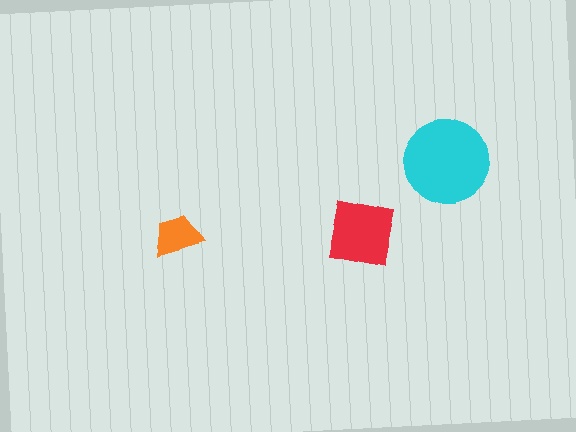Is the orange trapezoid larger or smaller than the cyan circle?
Smaller.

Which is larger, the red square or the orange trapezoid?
The red square.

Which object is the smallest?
The orange trapezoid.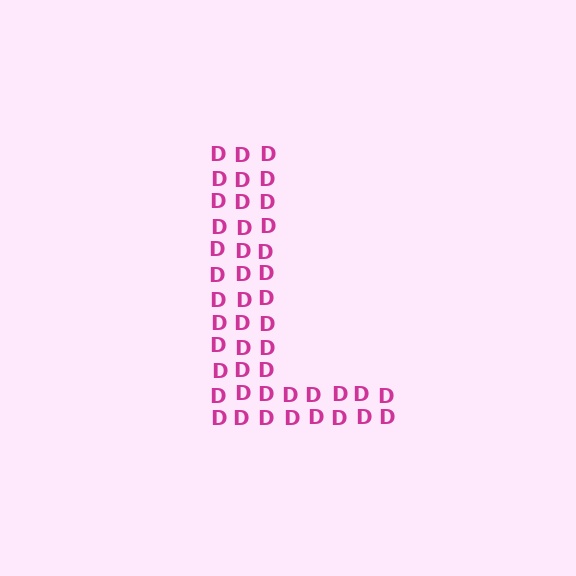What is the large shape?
The large shape is the letter L.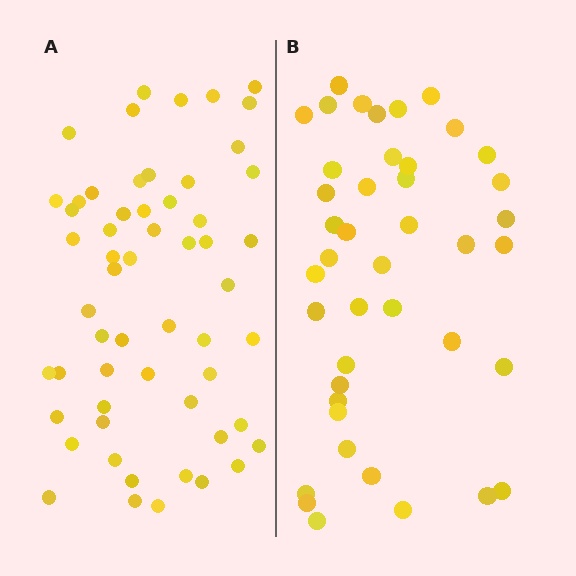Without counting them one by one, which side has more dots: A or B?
Region A (the left region) has more dots.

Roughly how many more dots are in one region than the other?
Region A has approximately 15 more dots than region B.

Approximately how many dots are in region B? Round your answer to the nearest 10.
About 40 dots. (The exact count is 42, which rounds to 40.)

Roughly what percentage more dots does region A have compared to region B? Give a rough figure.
About 35% more.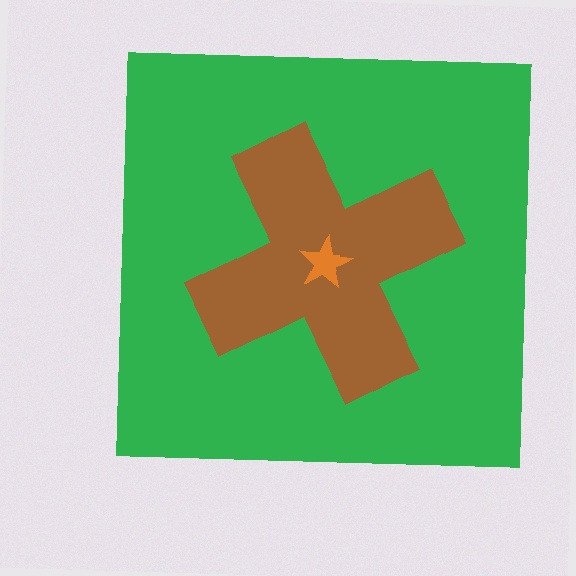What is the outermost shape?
The green square.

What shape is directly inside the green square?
The brown cross.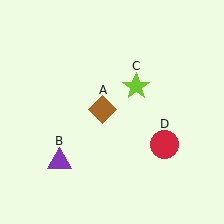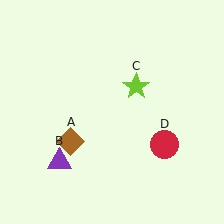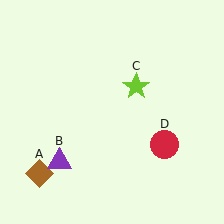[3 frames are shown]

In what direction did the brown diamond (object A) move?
The brown diamond (object A) moved down and to the left.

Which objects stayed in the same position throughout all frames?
Purple triangle (object B) and lime star (object C) and red circle (object D) remained stationary.